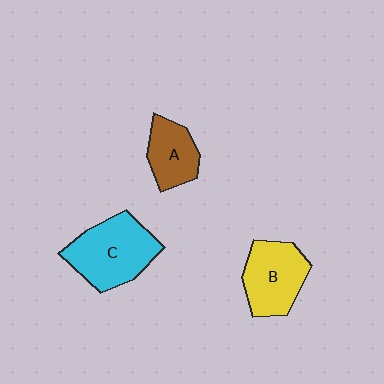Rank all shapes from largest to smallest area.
From largest to smallest: C (cyan), B (yellow), A (brown).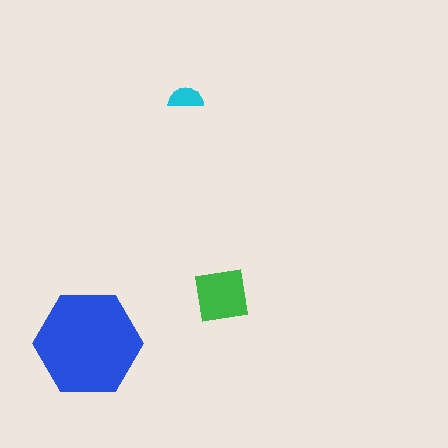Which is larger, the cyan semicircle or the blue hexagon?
The blue hexagon.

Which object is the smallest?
The cyan semicircle.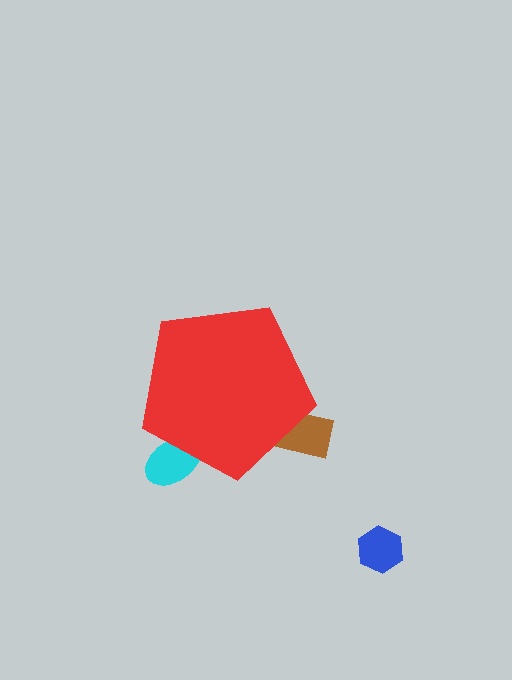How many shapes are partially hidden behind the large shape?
2 shapes are partially hidden.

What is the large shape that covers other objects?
A red pentagon.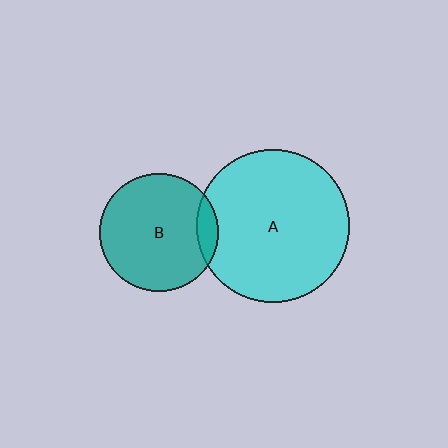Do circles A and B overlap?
Yes.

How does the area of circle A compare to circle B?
Approximately 1.7 times.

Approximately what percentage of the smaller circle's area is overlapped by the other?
Approximately 10%.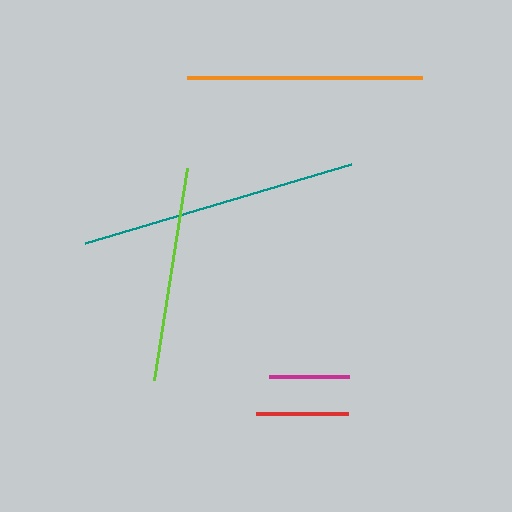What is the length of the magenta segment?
The magenta segment is approximately 80 pixels long.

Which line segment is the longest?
The teal line is the longest at approximately 278 pixels.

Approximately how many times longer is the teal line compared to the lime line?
The teal line is approximately 1.3 times the length of the lime line.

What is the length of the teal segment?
The teal segment is approximately 278 pixels long.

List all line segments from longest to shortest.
From longest to shortest: teal, orange, lime, red, magenta.